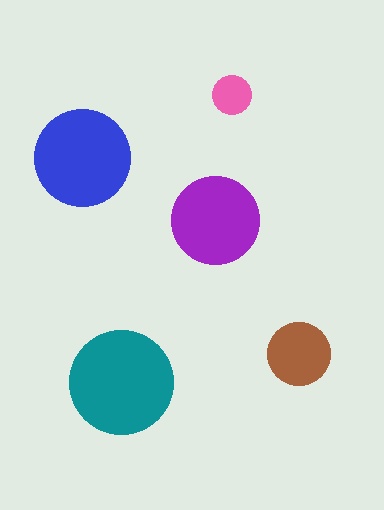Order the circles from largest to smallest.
the teal one, the blue one, the purple one, the brown one, the pink one.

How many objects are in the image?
There are 5 objects in the image.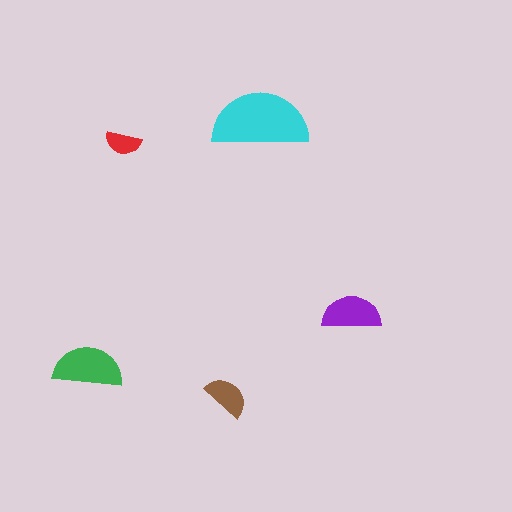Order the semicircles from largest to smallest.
the cyan one, the green one, the purple one, the brown one, the red one.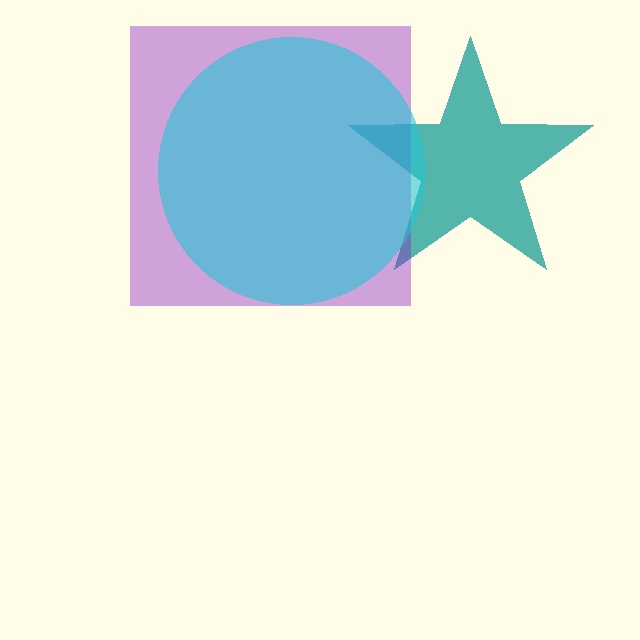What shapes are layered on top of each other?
The layered shapes are: a teal star, a purple square, a cyan circle.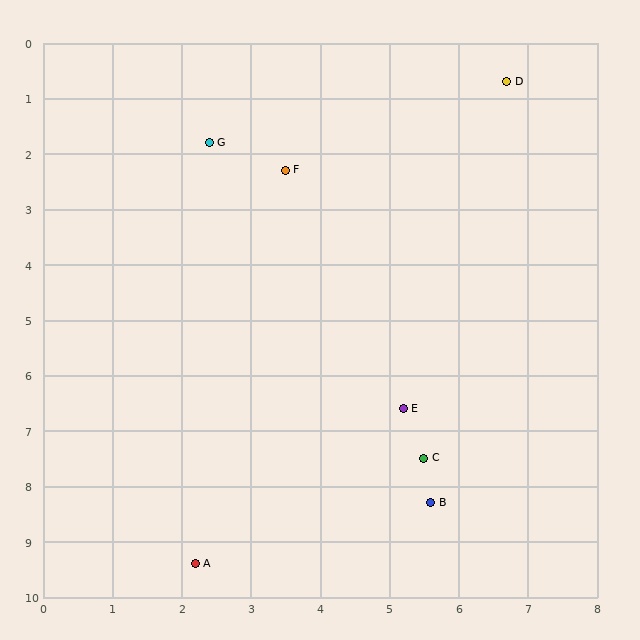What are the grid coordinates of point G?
Point G is at approximately (2.4, 1.8).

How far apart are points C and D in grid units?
Points C and D are about 6.9 grid units apart.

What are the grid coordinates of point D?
Point D is at approximately (6.7, 0.7).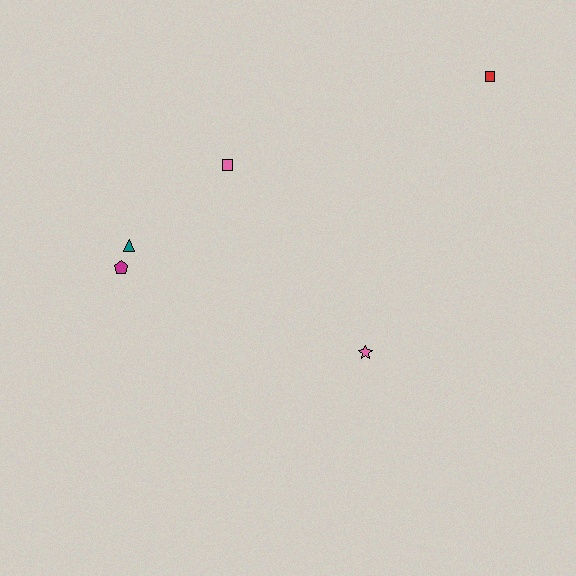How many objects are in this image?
There are 5 objects.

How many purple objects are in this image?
There are no purple objects.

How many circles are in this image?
There are no circles.